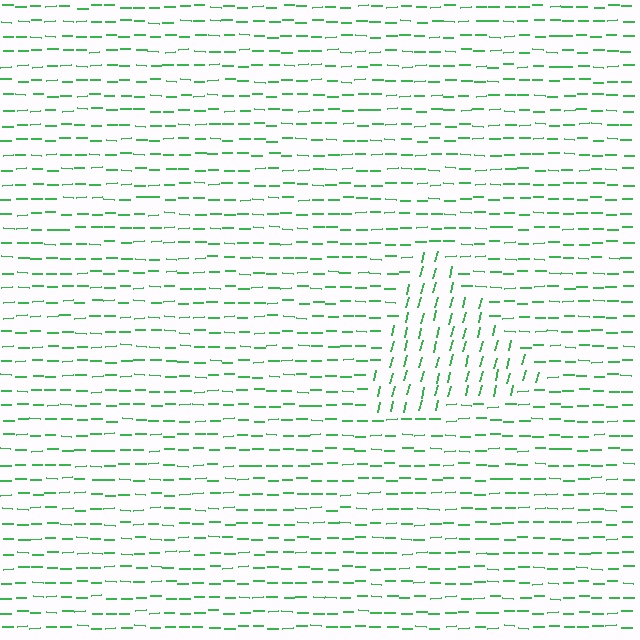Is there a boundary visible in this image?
Yes, there is a texture boundary formed by a change in line orientation.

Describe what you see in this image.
The image is filled with small green line segments. A triangle region in the image has lines oriented differently from the surrounding lines, creating a visible texture boundary.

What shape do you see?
I see a triangle.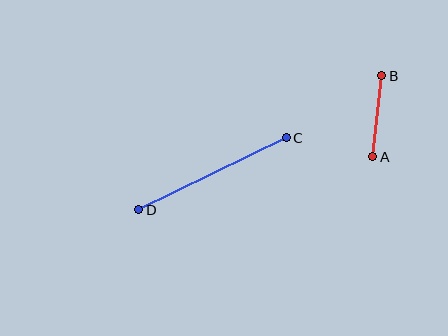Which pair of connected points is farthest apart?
Points C and D are farthest apart.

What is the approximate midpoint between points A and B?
The midpoint is at approximately (377, 116) pixels.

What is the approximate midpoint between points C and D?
The midpoint is at approximately (213, 174) pixels.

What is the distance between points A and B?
The distance is approximately 82 pixels.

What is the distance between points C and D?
The distance is approximately 165 pixels.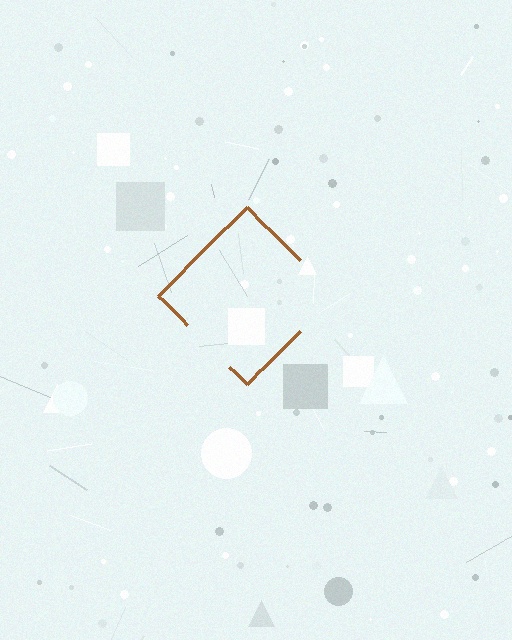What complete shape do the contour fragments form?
The contour fragments form a diamond.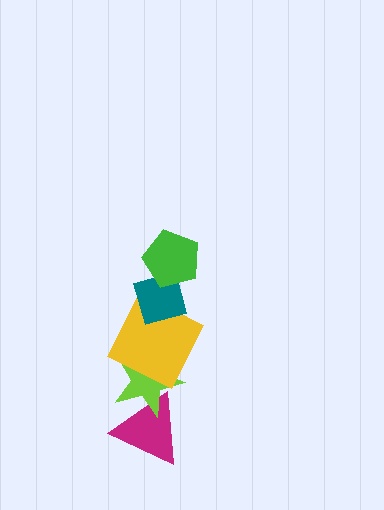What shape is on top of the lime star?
The yellow square is on top of the lime star.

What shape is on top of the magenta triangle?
The lime star is on top of the magenta triangle.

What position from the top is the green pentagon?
The green pentagon is 1st from the top.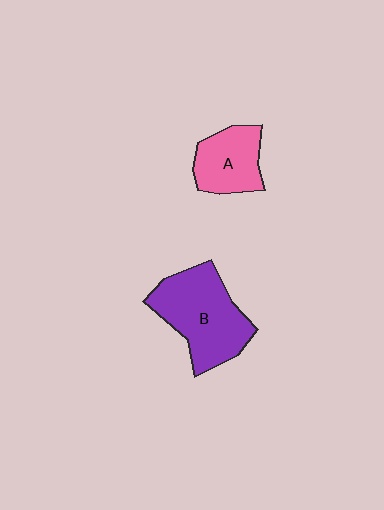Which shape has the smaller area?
Shape A (pink).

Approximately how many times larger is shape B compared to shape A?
Approximately 1.7 times.